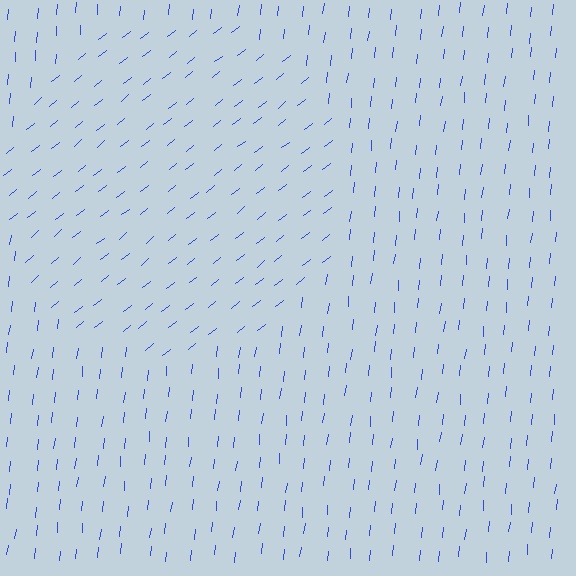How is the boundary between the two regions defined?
The boundary is defined purely by a change in line orientation (approximately 45 degrees difference). All lines are the same color and thickness.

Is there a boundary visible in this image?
Yes, there is a texture boundary formed by a change in line orientation.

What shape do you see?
I see a circle.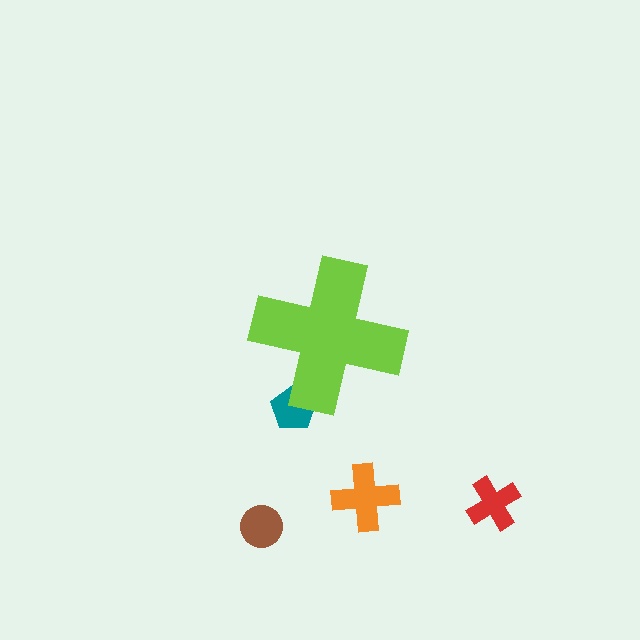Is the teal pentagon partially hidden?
Yes, the teal pentagon is partially hidden behind the lime cross.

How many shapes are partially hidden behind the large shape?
1 shape is partially hidden.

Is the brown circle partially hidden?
No, the brown circle is fully visible.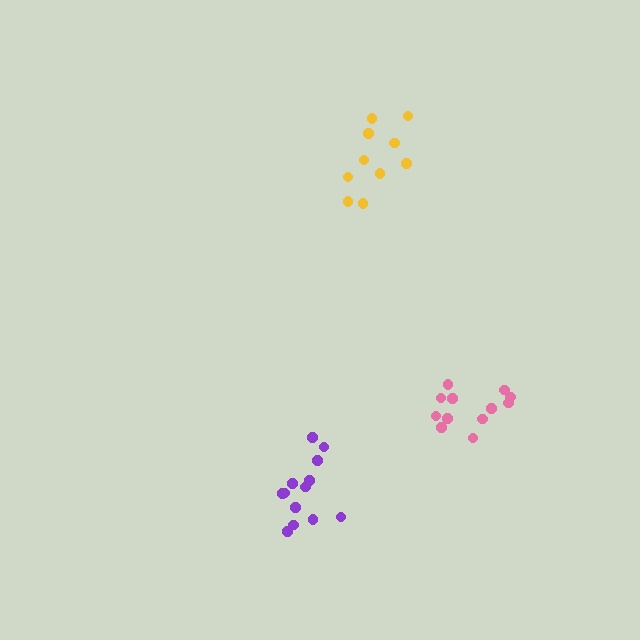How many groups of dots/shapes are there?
There are 3 groups.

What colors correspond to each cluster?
The clusters are colored: pink, purple, yellow.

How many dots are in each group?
Group 1: 12 dots, Group 2: 13 dots, Group 3: 10 dots (35 total).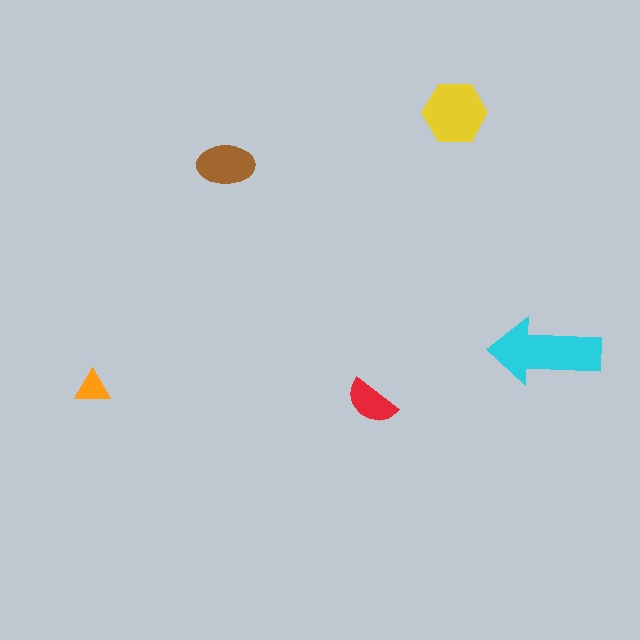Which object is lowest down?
The red semicircle is bottommost.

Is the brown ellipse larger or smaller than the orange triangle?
Larger.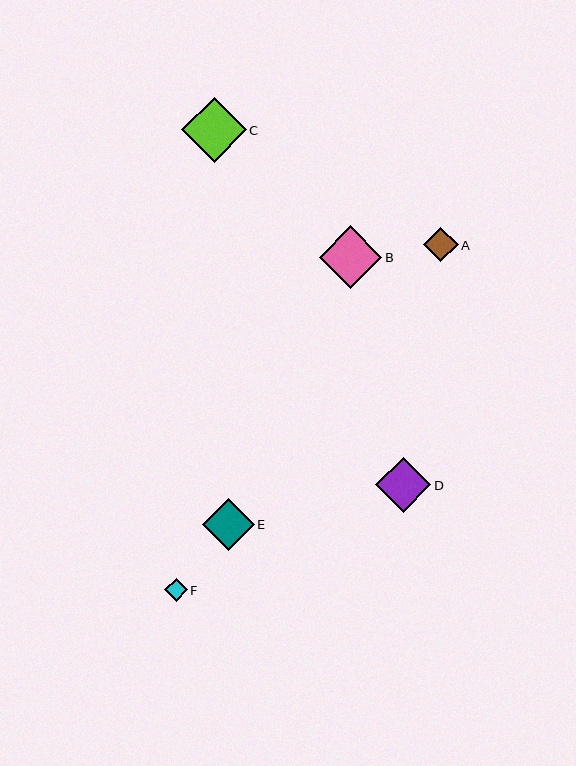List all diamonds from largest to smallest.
From largest to smallest: C, B, D, E, A, F.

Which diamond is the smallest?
Diamond F is the smallest with a size of approximately 22 pixels.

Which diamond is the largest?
Diamond C is the largest with a size of approximately 64 pixels.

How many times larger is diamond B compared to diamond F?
Diamond B is approximately 2.8 times the size of diamond F.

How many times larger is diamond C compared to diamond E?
Diamond C is approximately 1.2 times the size of diamond E.